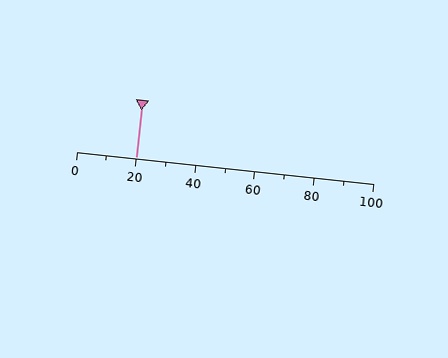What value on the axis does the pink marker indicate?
The marker indicates approximately 20.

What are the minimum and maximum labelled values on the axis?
The axis runs from 0 to 100.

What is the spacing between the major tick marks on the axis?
The major ticks are spaced 20 apart.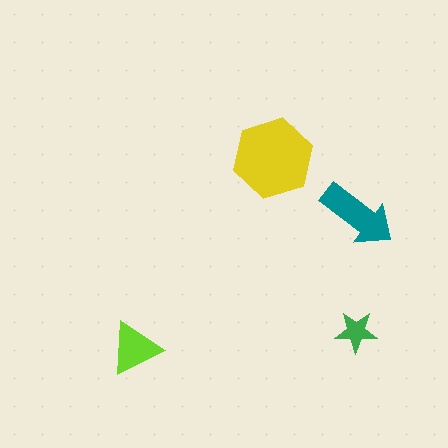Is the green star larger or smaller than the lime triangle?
Smaller.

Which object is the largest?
The yellow hexagon.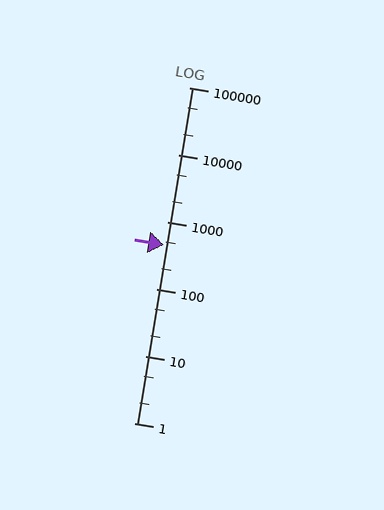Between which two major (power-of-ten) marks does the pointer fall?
The pointer is between 100 and 1000.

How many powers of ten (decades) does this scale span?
The scale spans 5 decades, from 1 to 100000.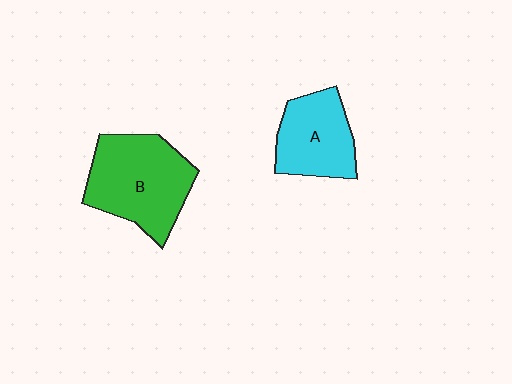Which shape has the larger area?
Shape B (green).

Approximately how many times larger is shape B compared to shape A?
Approximately 1.4 times.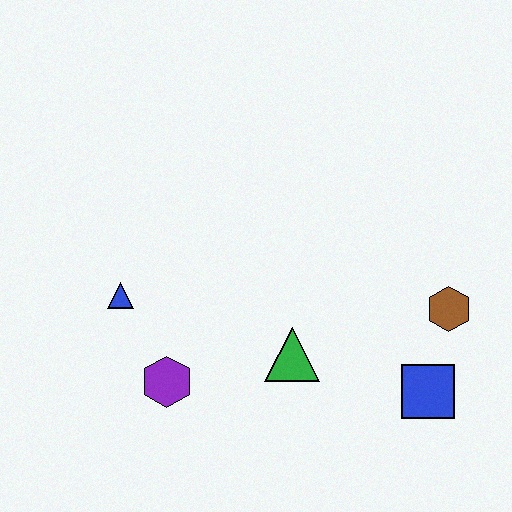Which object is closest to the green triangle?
The purple hexagon is closest to the green triangle.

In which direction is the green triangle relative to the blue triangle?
The green triangle is to the right of the blue triangle.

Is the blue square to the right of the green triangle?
Yes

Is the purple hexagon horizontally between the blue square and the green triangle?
No